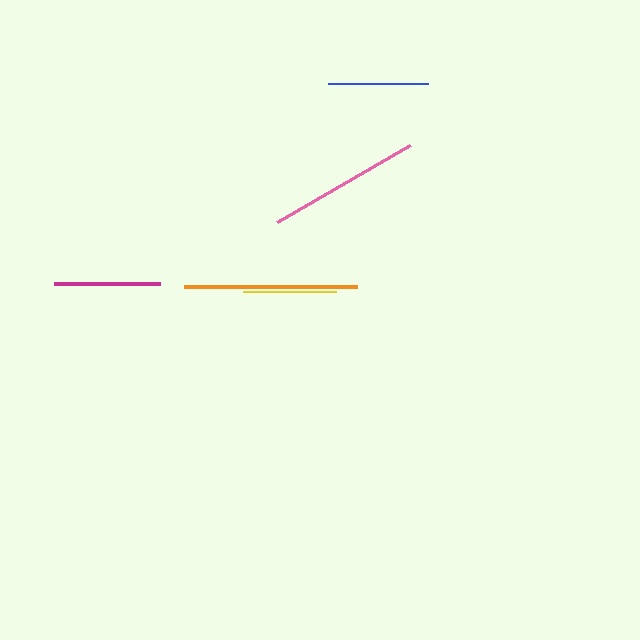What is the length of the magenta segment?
The magenta segment is approximately 106 pixels long.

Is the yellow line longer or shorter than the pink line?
The pink line is longer than the yellow line.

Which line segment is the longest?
The orange line is the longest at approximately 173 pixels.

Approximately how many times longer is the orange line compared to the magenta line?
The orange line is approximately 1.6 times the length of the magenta line.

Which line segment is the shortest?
The yellow line is the shortest at approximately 94 pixels.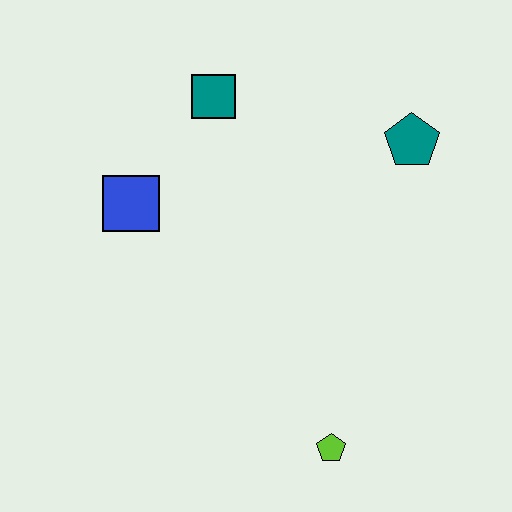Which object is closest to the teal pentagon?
The teal square is closest to the teal pentagon.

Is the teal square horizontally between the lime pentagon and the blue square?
Yes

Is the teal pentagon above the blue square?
Yes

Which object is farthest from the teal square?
The lime pentagon is farthest from the teal square.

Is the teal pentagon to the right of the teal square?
Yes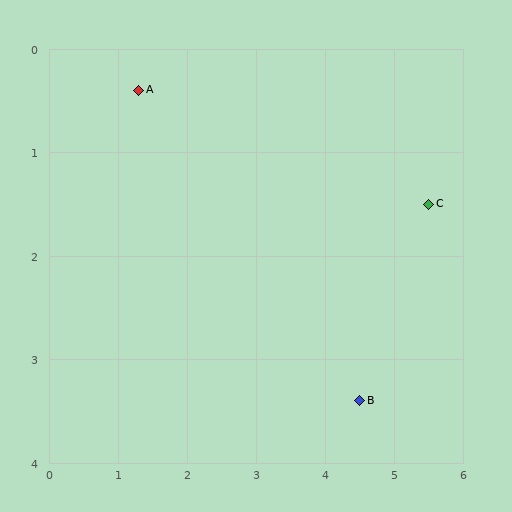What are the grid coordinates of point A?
Point A is at approximately (1.3, 0.4).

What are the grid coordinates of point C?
Point C is at approximately (5.5, 1.5).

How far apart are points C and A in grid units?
Points C and A are about 4.3 grid units apart.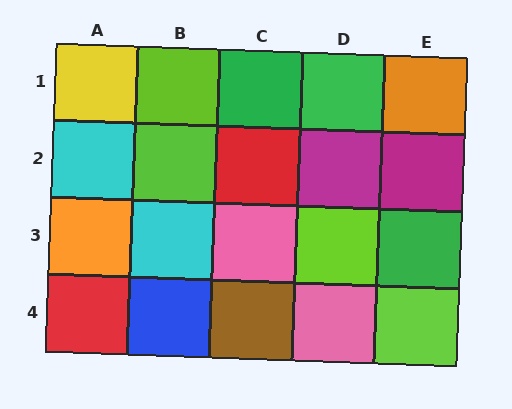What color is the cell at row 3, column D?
Lime.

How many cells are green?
3 cells are green.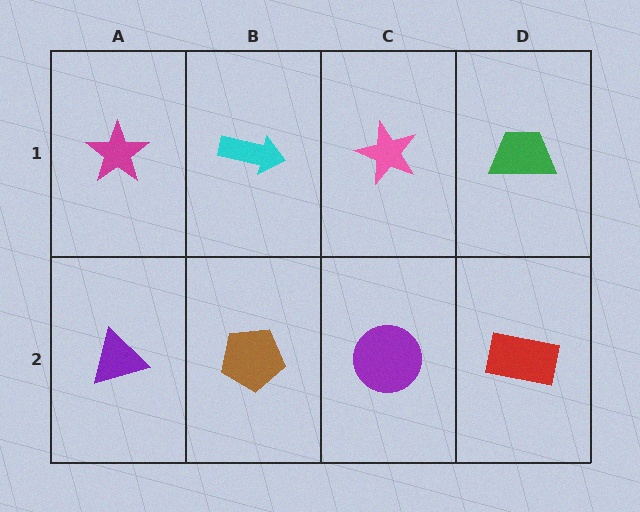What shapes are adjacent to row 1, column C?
A purple circle (row 2, column C), a cyan arrow (row 1, column B), a green trapezoid (row 1, column D).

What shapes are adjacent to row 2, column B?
A cyan arrow (row 1, column B), a purple triangle (row 2, column A), a purple circle (row 2, column C).